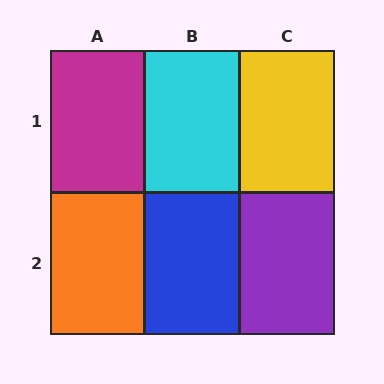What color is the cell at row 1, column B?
Cyan.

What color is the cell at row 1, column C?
Yellow.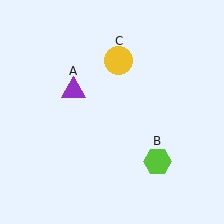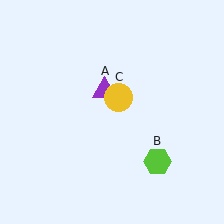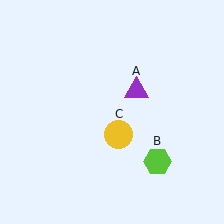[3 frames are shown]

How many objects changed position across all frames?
2 objects changed position: purple triangle (object A), yellow circle (object C).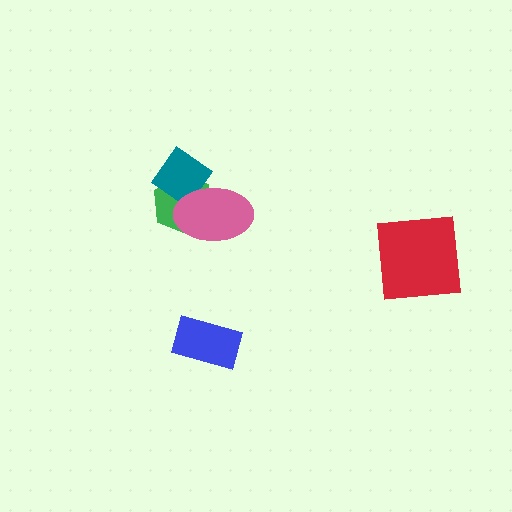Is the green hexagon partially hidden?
Yes, it is partially covered by another shape.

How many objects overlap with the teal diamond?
2 objects overlap with the teal diamond.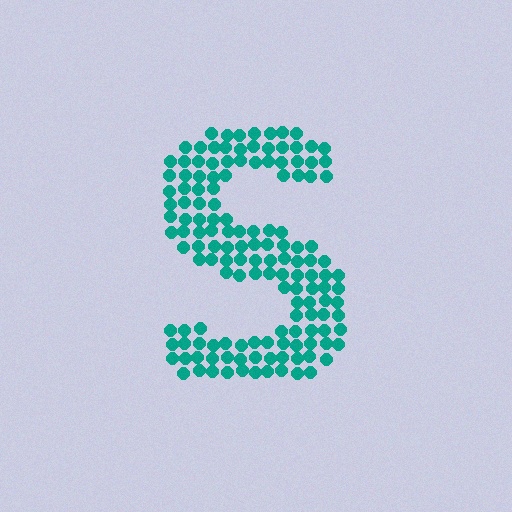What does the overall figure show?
The overall figure shows the letter S.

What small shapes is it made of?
It is made of small circles.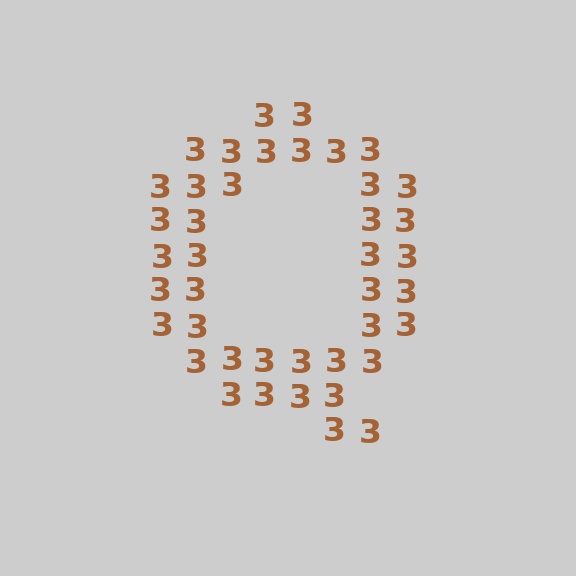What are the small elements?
The small elements are digit 3's.